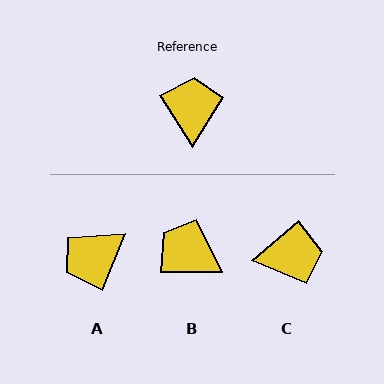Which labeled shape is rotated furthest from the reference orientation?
A, about 125 degrees away.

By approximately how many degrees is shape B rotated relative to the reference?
Approximately 57 degrees counter-clockwise.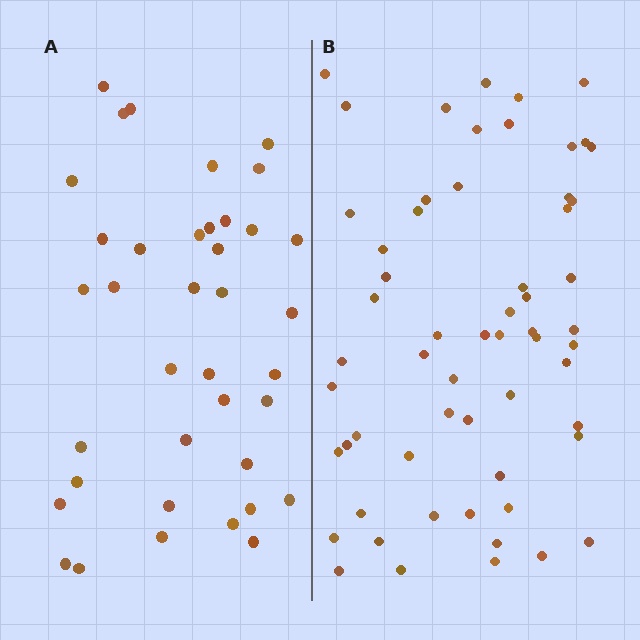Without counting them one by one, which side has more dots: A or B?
Region B (the right region) has more dots.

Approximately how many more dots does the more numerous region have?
Region B has approximately 20 more dots than region A.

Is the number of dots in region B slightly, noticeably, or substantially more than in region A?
Region B has substantially more. The ratio is roughly 1.6 to 1.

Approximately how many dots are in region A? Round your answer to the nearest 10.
About 40 dots. (The exact count is 38, which rounds to 40.)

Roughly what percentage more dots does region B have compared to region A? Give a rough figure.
About 55% more.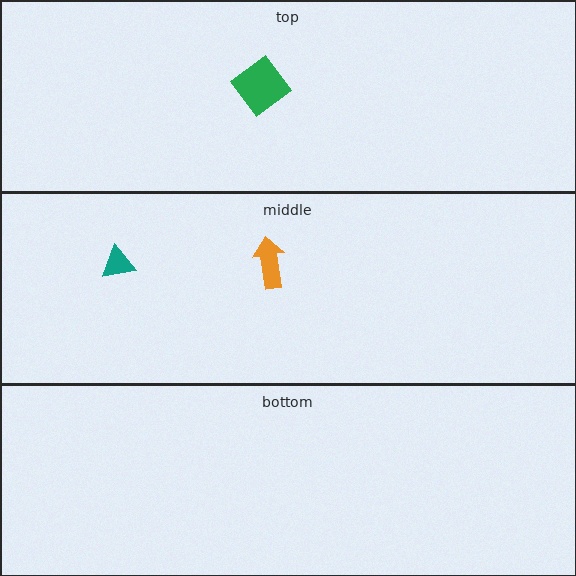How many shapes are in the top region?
1.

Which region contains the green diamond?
The top region.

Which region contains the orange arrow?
The middle region.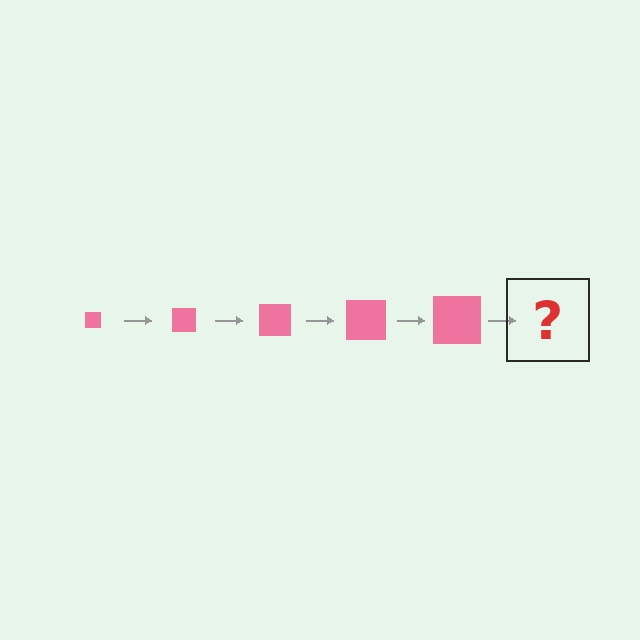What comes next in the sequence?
The next element should be a pink square, larger than the previous one.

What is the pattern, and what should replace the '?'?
The pattern is that the square gets progressively larger each step. The '?' should be a pink square, larger than the previous one.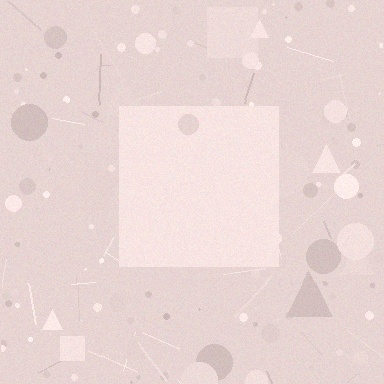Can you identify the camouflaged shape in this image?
The camouflaged shape is a square.